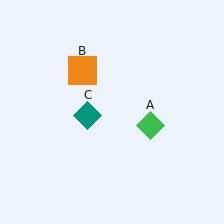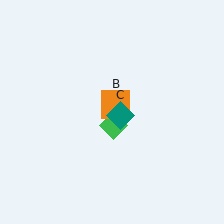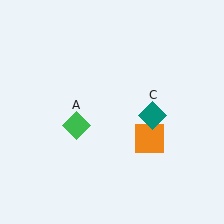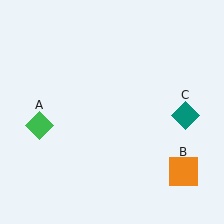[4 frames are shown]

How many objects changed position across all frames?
3 objects changed position: green diamond (object A), orange square (object B), teal diamond (object C).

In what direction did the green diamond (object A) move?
The green diamond (object A) moved left.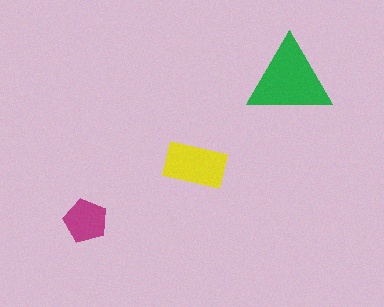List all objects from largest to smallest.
The green triangle, the yellow rectangle, the magenta pentagon.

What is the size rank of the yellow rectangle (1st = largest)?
2nd.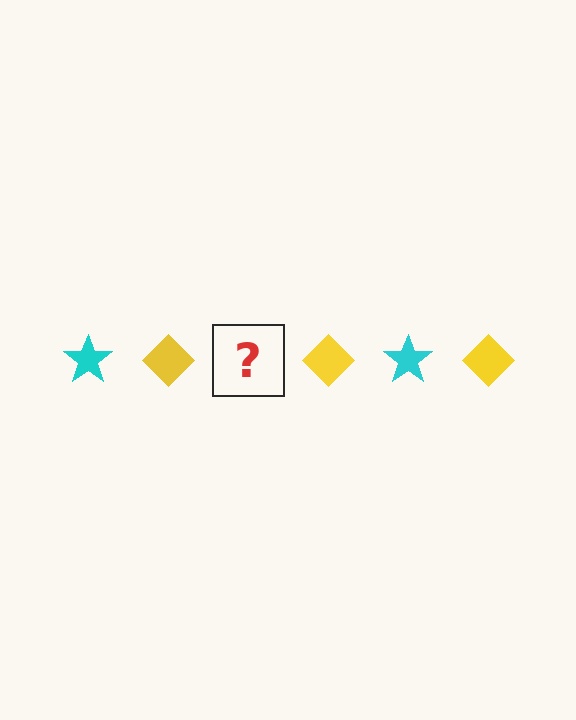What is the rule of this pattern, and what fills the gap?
The rule is that the pattern alternates between cyan star and yellow diamond. The gap should be filled with a cyan star.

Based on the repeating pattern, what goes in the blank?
The blank should be a cyan star.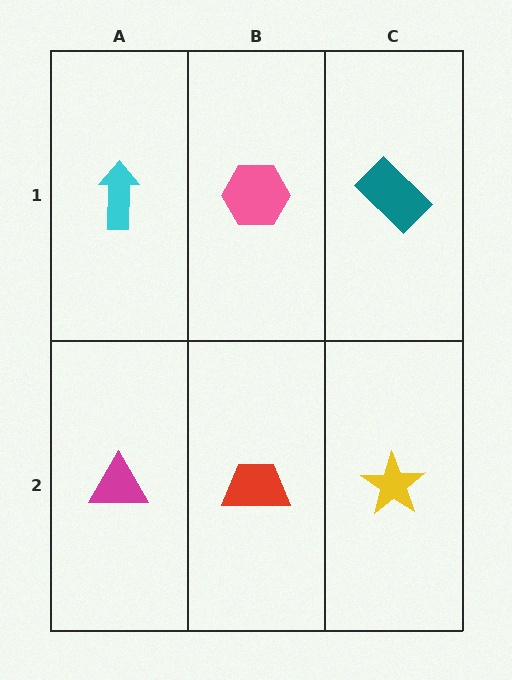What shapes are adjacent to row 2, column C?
A teal rectangle (row 1, column C), a red trapezoid (row 2, column B).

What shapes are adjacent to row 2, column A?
A cyan arrow (row 1, column A), a red trapezoid (row 2, column B).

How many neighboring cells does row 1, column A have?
2.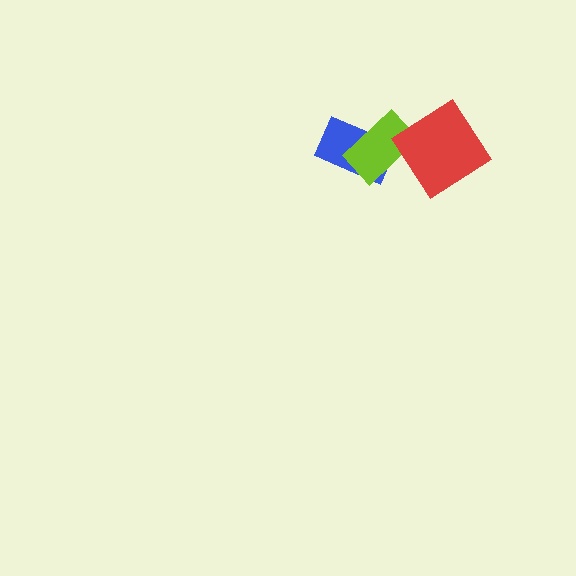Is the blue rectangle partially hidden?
Yes, it is partially covered by another shape.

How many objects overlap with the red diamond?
1 object overlaps with the red diamond.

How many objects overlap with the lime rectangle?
2 objects overlap with the lime rectangle.